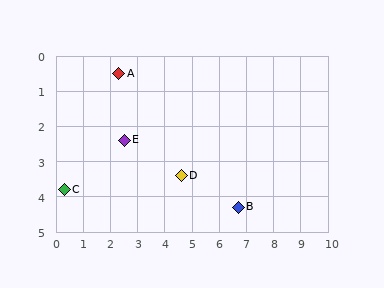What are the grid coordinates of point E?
Point E is at approximately (2.5, 2.4).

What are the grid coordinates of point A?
Point A is at approximately (2.3, 0.5).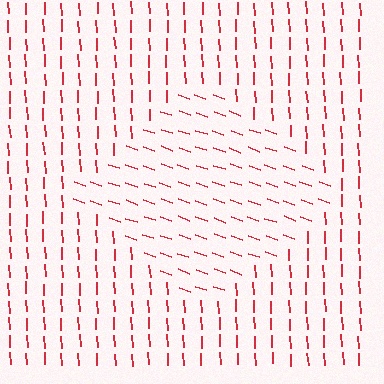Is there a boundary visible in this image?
Yes, there is a texture boundary formed by a change in line orientation.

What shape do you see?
I see a diamond.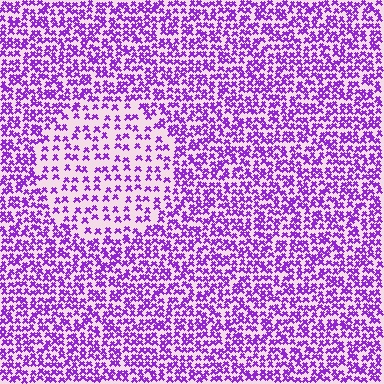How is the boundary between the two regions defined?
The boundary is defined by a change in element density (approximately 2.0x ratio). All elements are the same color, size, and shape.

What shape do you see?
I see a circle.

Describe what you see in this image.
The image contains small purple elements arranged at two different densities. A circle-shaped region is visible where the elements are less densely packed than the surrounding area.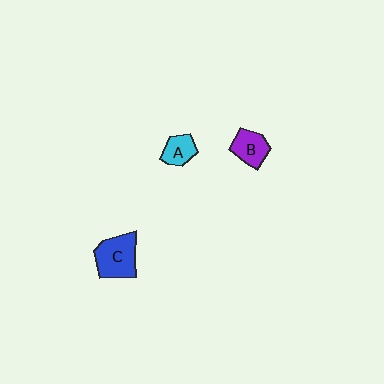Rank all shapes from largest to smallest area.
From largest to smallest: C (blue), B (purple), A (cyan).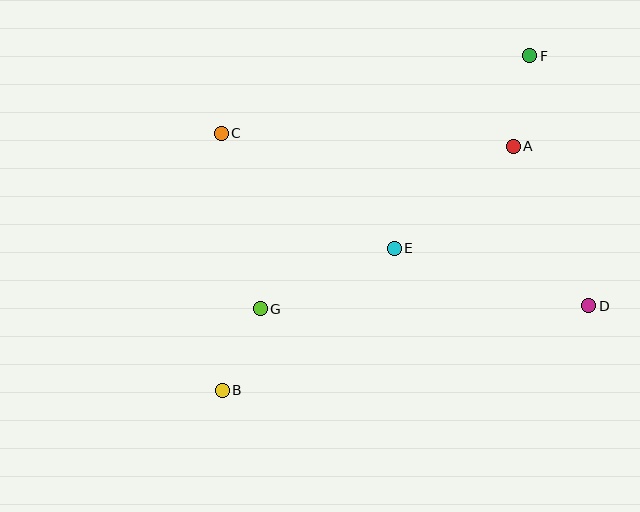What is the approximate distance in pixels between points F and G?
The distance between F and G is approximately 370 pixels.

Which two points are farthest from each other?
Points B and F are farthest from each other.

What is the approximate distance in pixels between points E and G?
The distance between E and G is approximately 147 pixels.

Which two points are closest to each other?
Points B and G are closest to each other.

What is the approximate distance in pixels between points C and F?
The distance between C and F is approximately 318 pixels.